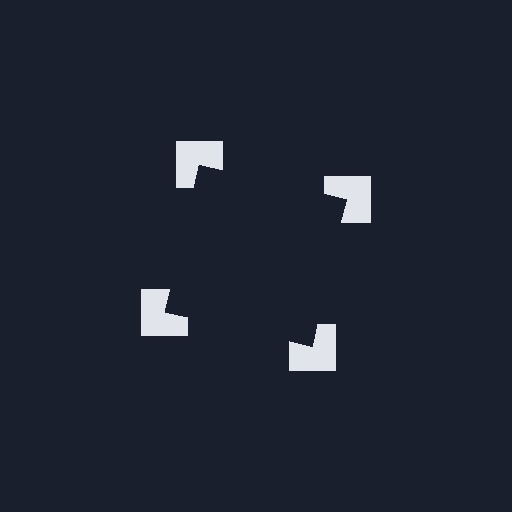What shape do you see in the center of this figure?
An illusory square — its edges are inferred from the aligned wedge cuts in the notched squares, not physically drawn.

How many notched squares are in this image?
There are 4 — one at each vertex of the illusory square.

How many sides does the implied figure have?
4 sides.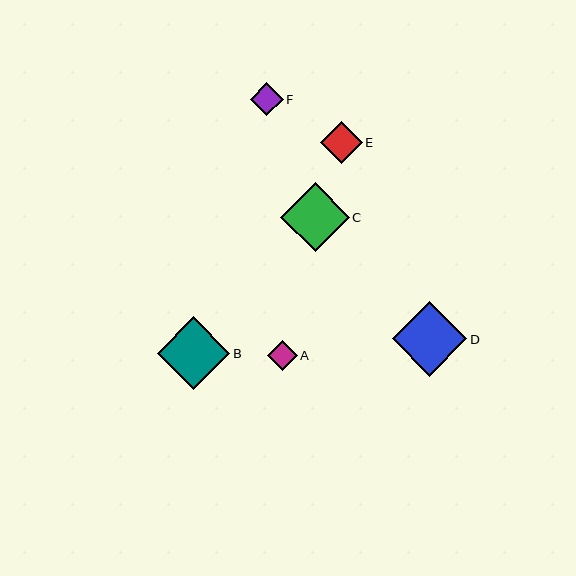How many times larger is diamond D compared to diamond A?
Diamond D is approximately 2.5 times the size of diamond A.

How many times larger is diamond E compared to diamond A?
Diamond E is approximately 1.4 times the size of diamond A.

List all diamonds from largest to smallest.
From largest to smallest: D, B, C, E, F, A.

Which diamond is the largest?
Diamond D is the largest with a size of approximately 74 pixels.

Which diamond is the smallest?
Diamond A is the smallest with a size of approximately 30 pixels.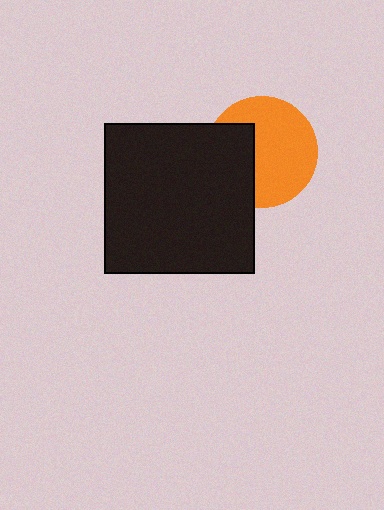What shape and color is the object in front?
The object in front is a black square.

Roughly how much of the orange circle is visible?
Most of it is visible (roughly 65%).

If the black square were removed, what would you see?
You would see the complete orange circle.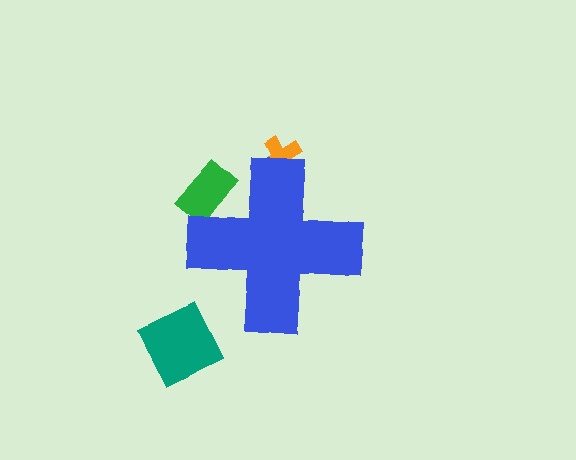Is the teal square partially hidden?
No, the teal square is fully visible.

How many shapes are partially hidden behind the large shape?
2 shapes are partially hidden.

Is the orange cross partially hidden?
Yes, the orange cross is partially hidden behind the blue cross.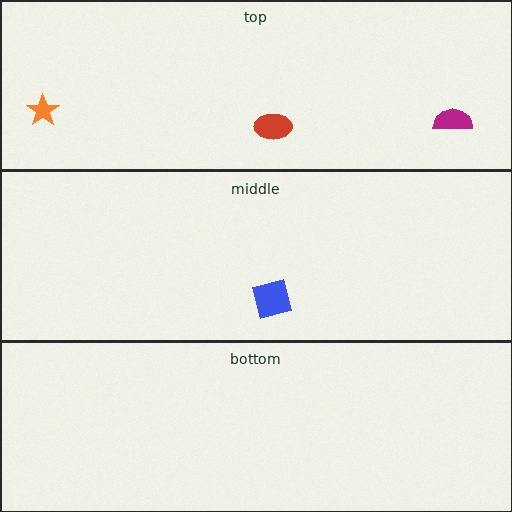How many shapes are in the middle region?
1.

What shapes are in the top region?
The magenta semicircle, the red ellipse, the orange star.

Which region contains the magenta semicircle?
The top region.